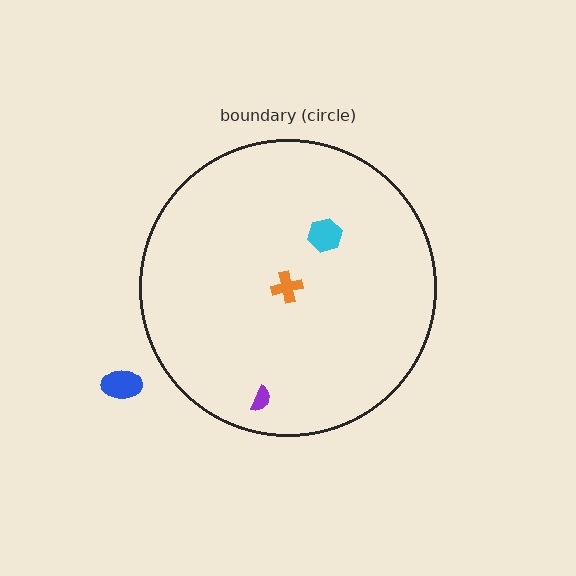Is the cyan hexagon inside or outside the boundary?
Inside.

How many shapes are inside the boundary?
3 inside, 1 outside.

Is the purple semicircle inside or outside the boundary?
Inside.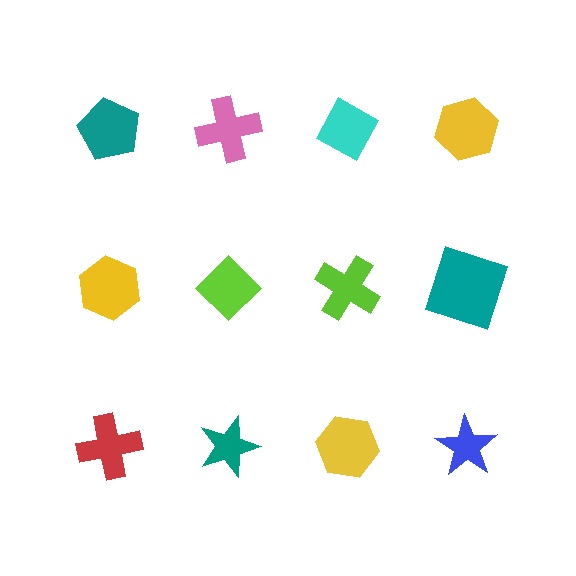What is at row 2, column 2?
A lime diamond.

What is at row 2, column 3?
A lime cross.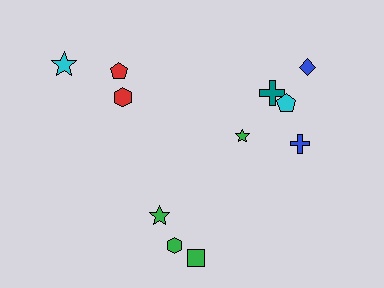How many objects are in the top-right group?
There are 5 objects.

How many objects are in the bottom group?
There are 3 objects.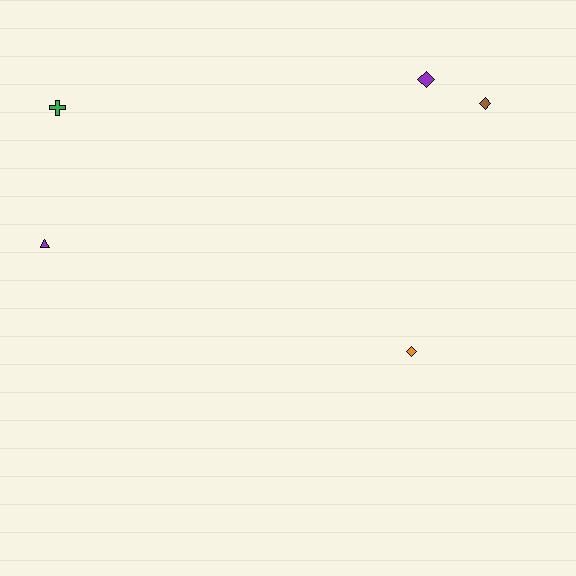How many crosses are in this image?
There is 1 cross.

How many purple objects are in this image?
There are 2 purple objects.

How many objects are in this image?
There are 5 objects.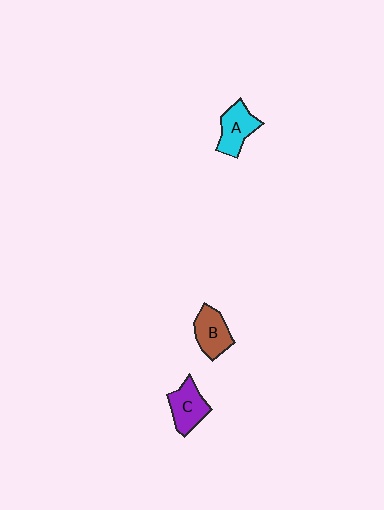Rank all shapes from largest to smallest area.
From largest to smallest: C (purple), A (cyan), B (brown).